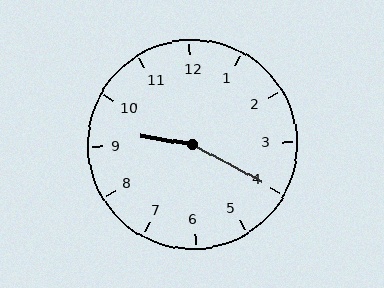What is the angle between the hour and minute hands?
Approximately 160 degrees.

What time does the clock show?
9:20.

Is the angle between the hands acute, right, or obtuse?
It is obtuse.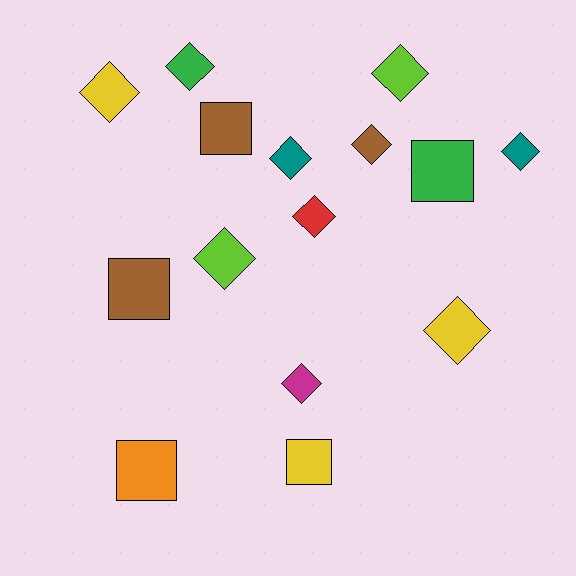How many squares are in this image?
There are 5 squares.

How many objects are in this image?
There are 15 objects.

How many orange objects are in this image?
There is 1 orange object.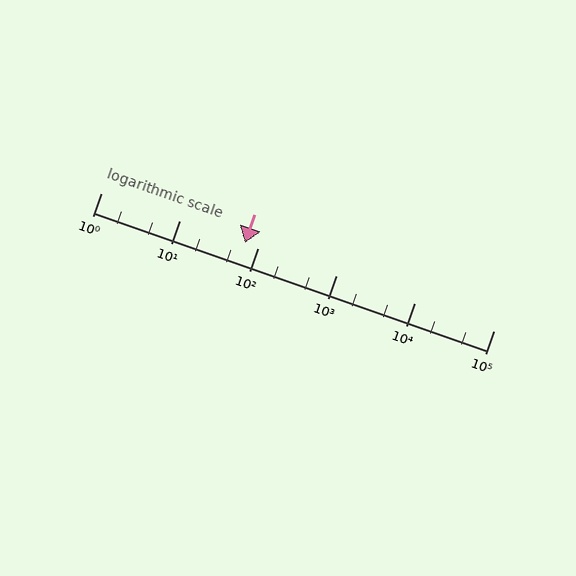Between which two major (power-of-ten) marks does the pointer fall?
The pointer is between 10 and 100.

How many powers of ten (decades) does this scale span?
The scale spans 5 decades, from 1 to 100000.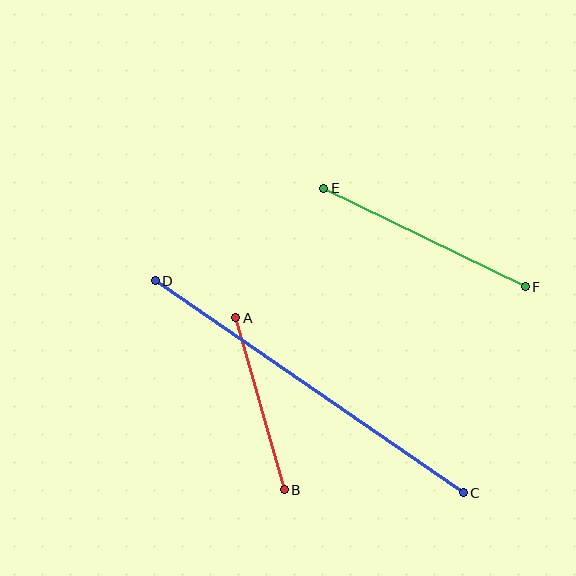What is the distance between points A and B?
The distance is approximately 179 pixels.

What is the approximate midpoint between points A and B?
The midpoint is at approximately (260, 404) pixels.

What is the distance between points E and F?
The distance is approximately 224 pixels.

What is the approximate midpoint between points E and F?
The midpoint is at approximately (425, 237) pixels.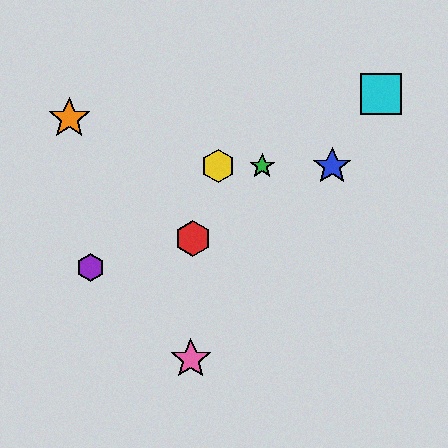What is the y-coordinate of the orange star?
The orange star is at y≈118.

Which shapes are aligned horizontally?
The blue star, the green star, the yellow hexagon are aligned horizontally.